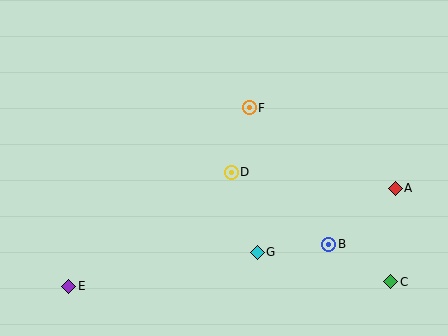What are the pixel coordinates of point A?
Point A is at (395, 188).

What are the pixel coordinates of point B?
Point B is at (329, 244).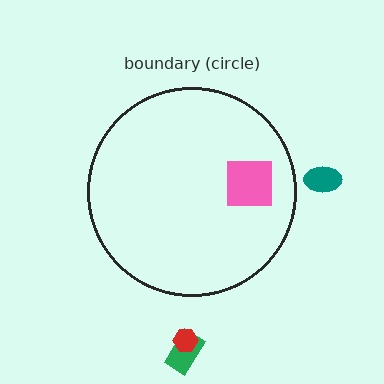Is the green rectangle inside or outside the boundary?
Outside.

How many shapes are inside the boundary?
1 inside, 3 outside.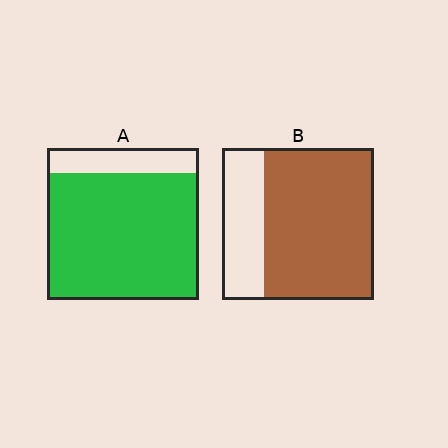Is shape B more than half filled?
Yes.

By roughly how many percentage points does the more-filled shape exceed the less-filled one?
By roughly 10 percentage points (A over B).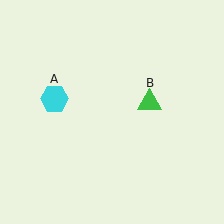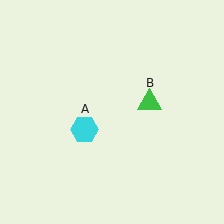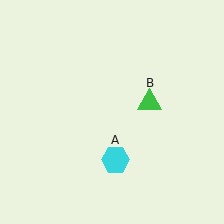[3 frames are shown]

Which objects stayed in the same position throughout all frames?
Green triangle (object B) remained stationary.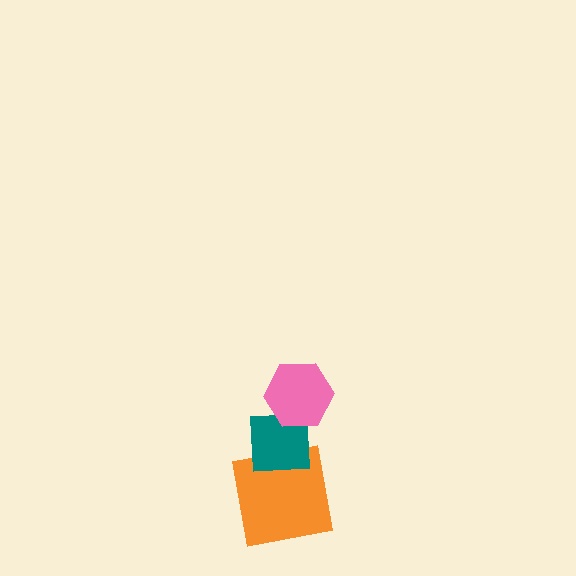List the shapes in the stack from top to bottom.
From top to bottom: the pink hexagon, the teal square, the orange square.